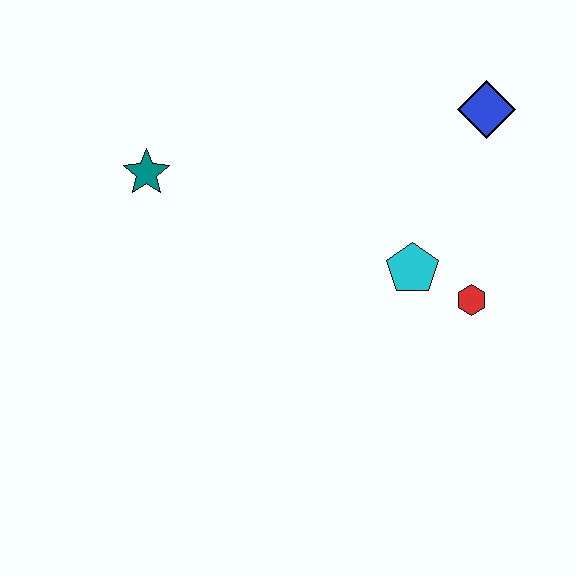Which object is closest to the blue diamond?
The cyan pentagon is closest to the blue diamond.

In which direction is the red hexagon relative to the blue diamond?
The red hexagon is below the blue diamond.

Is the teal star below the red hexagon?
No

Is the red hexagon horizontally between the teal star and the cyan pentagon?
No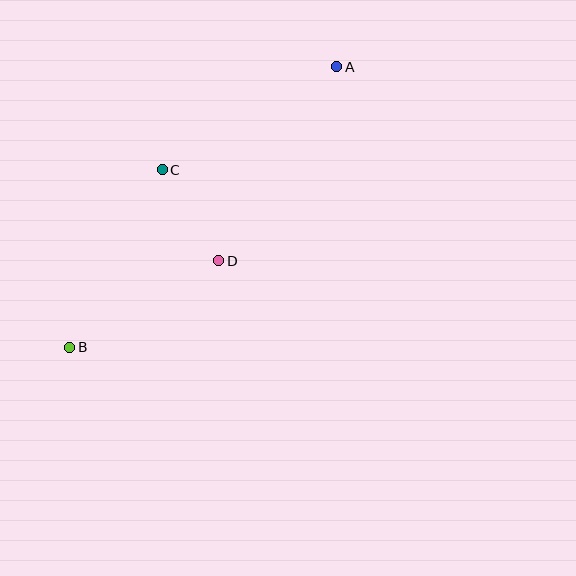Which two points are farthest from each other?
Points A and B are farthest from each other.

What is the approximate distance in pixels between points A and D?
The distance between A and D is approximately 227 pixels.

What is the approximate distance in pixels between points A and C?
The distance between A and C is approximately 203 pixels.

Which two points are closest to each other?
Points C and D are closest to each other.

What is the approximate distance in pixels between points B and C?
The distance between B and C is approximately 200 pixels.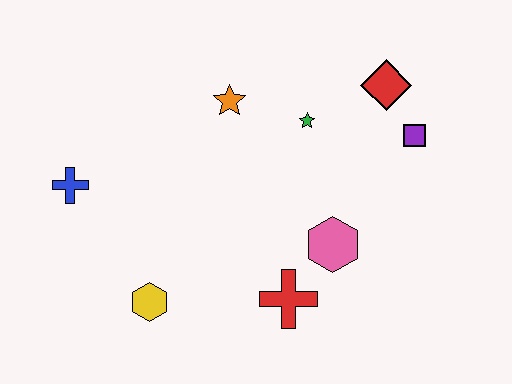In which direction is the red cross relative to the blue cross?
The red cross is to the right of the blue cross.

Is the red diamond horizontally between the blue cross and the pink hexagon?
No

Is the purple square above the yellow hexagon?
Yes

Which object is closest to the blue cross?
The yellow hexagon is closest to the blue cross.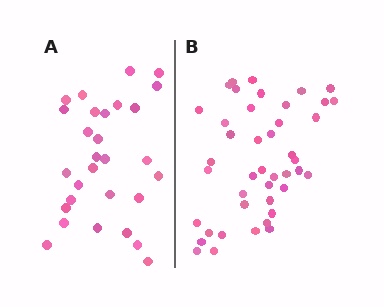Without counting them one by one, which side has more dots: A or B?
Region B (the right region) has more dots.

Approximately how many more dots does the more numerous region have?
Region B has approximately 15 more dots than region A.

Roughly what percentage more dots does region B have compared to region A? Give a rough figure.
About 50% more.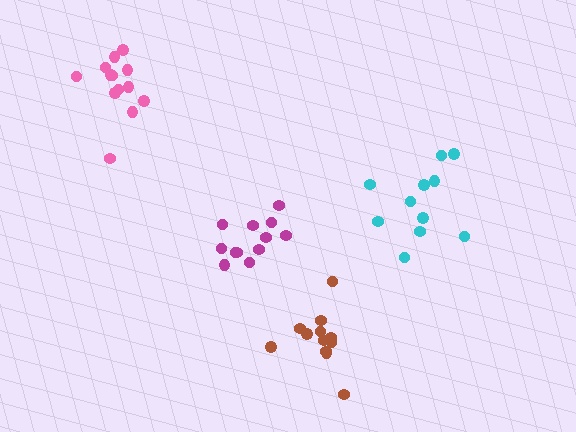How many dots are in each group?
Group 1: 13 dots, Group 2: 12 dots, Group 3: 11 dots, Group 4: 12 dots (48 total).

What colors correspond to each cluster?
The clusters are colored: pink, magenta, cyan, brown.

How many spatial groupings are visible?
There are 4 spatial groupings.